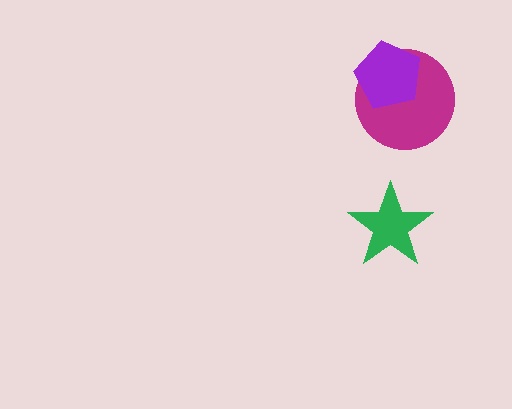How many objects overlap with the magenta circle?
1 object overlaps with the magenta circle.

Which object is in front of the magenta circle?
The purple pentagon is in front of the magenta circle.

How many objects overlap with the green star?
0 objects overlap with the green star.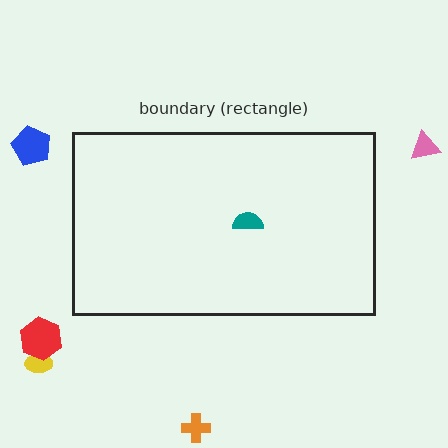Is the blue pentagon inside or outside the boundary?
Outside.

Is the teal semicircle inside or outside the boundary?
Inside.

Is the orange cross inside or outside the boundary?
Outside.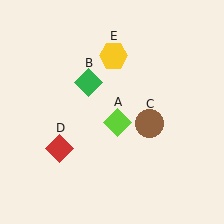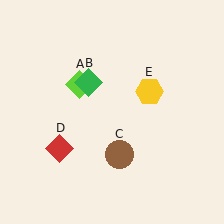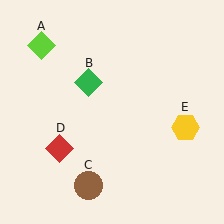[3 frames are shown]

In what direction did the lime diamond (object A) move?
The lime diamond (object A) moved up and to the left.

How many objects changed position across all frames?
3 objects changed position: lime diamond (object A), brown circle (object C), yellow hexagon (object E).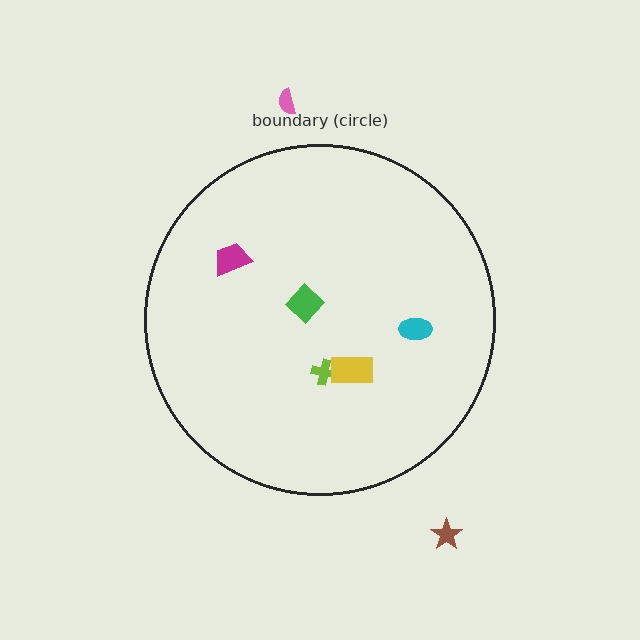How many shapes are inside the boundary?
5 inside, 2 outside.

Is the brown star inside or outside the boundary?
Outside.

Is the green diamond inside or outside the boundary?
Inside.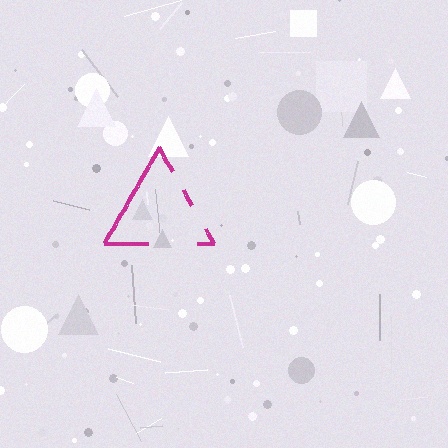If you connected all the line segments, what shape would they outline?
They would outline a triangle.